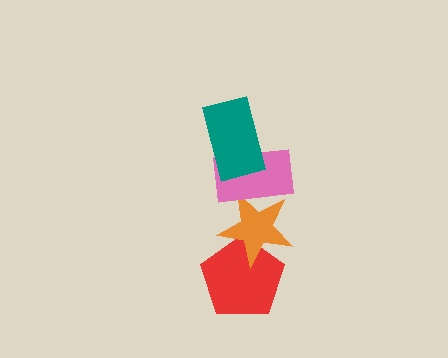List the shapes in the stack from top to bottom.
From top to bottom: the teal rectangle, the pink rectangle, the orange star, the red pentagon.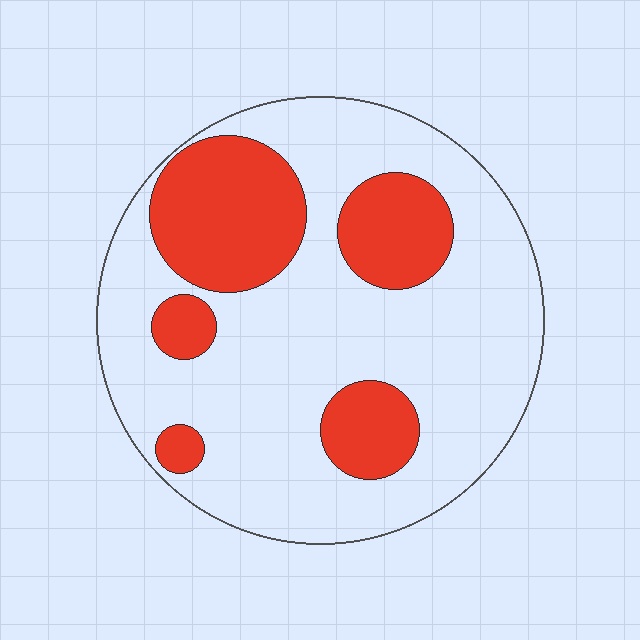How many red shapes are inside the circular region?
5.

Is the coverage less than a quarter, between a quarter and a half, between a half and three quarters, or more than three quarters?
Between a quarter and a half.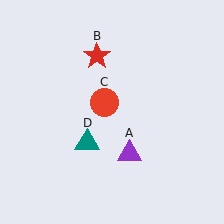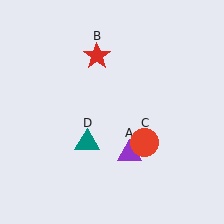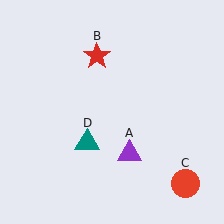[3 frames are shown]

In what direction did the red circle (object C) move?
The red circle (object C) moved down and to the right.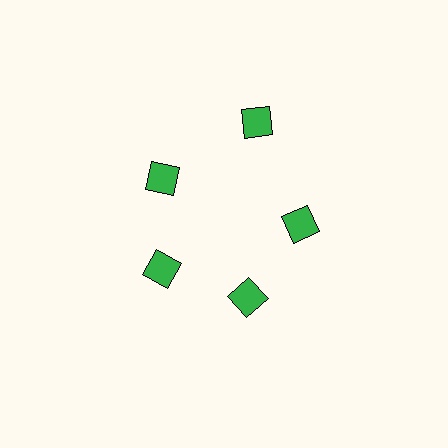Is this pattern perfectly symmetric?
No. The 5 green squares are arranged in a ring, but one element near the 1 o'clock position is pushed outward from the center, breaking the 5-fold rotational symmetry.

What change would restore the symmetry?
The symmetry would be restored by moving it inward, back onto the ring so that all 5 squares sit at equal angles and equal distance from the center.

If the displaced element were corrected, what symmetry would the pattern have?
It would have 5-fold rotational symmetry — the pattern would map onto itself every 72 degrees.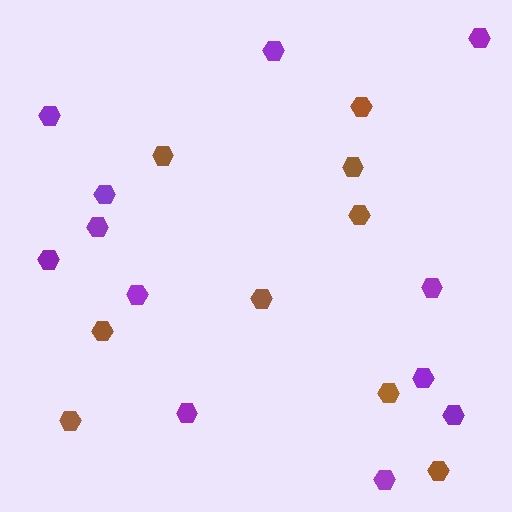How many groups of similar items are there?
There are 2 groups: one group of brown hexagons (9) and one group of purple hexagons (12).